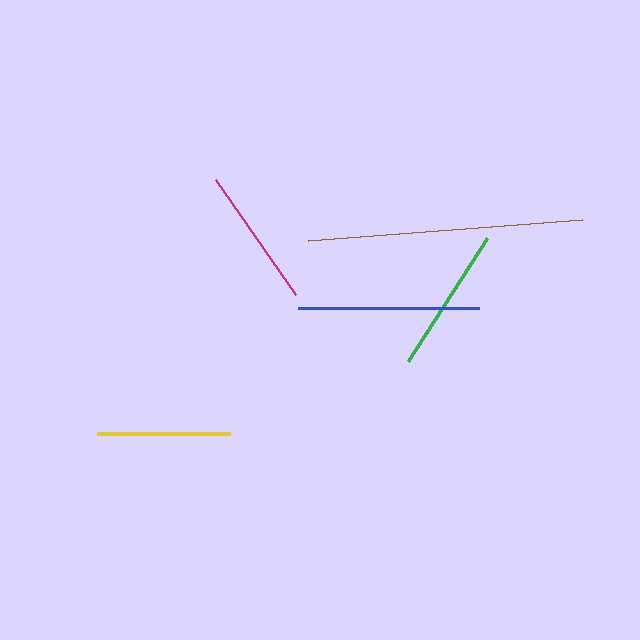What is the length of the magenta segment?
The magenta segment is approximately 140 pixels long.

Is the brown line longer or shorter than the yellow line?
The brown line is longer than the yellow line.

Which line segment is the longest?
The brown line is the longest at approximately 275 pixels.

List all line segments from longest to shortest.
From longest to shortest: brown, blue, green, magenta, yellow.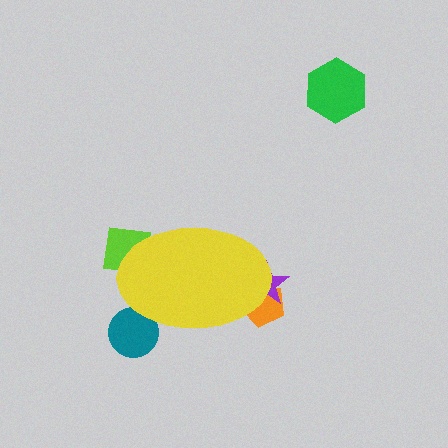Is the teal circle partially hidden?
Yes, the teal circle is partially hidden behind the yellow ellipse.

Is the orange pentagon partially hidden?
Yes, the orange pentagon is partially hidden behind the yellow ellipse.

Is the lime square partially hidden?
Yes, the lime square is partially hidden behind the yellow ellipse.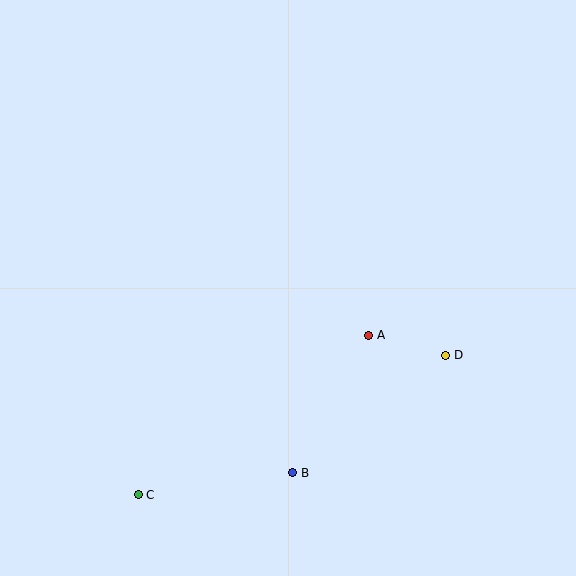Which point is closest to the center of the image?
Point A at (369, 335) is closest to the center.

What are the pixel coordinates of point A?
Point A is at (369, 335).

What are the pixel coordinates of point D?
Point D is at (446, 355).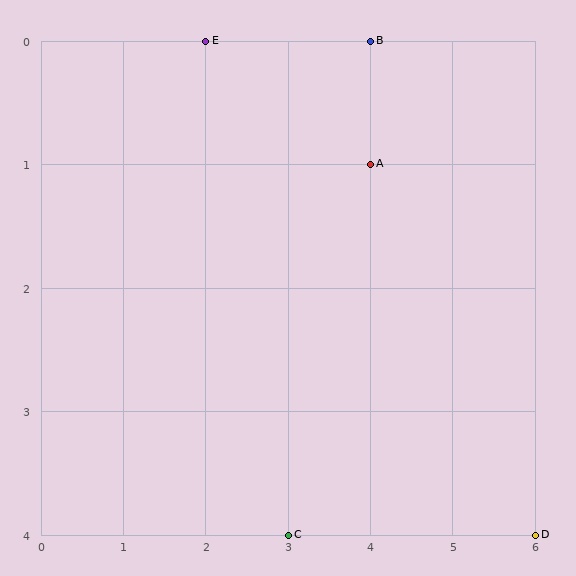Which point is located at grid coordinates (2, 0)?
Point E is at (2, 0).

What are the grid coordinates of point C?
Point C is at grid coordinates (3, 4).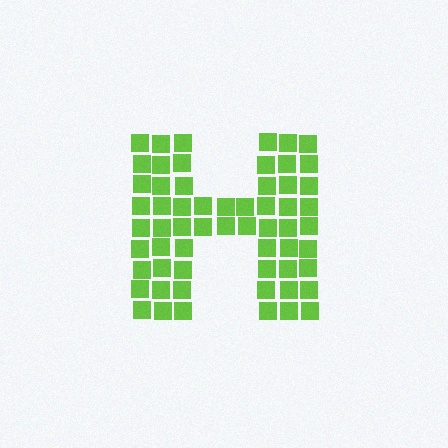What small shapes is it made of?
It is made of small squares.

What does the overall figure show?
The overall figure shows the letter H.